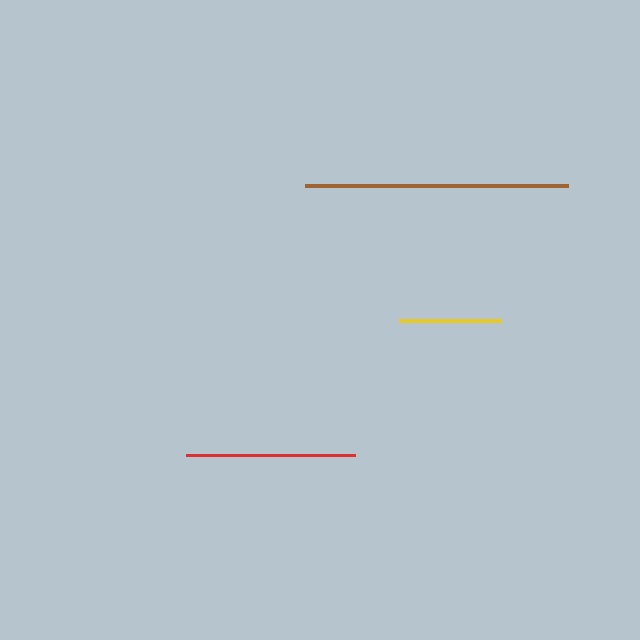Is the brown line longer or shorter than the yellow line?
The brown line is longer than the yellow line.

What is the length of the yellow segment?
The yellow segment is approximately 101 pixels long.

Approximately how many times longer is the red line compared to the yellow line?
The red line is approximately 1.7 times the length of the yellow line.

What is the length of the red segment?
The red segment is approximately 168 pixels long.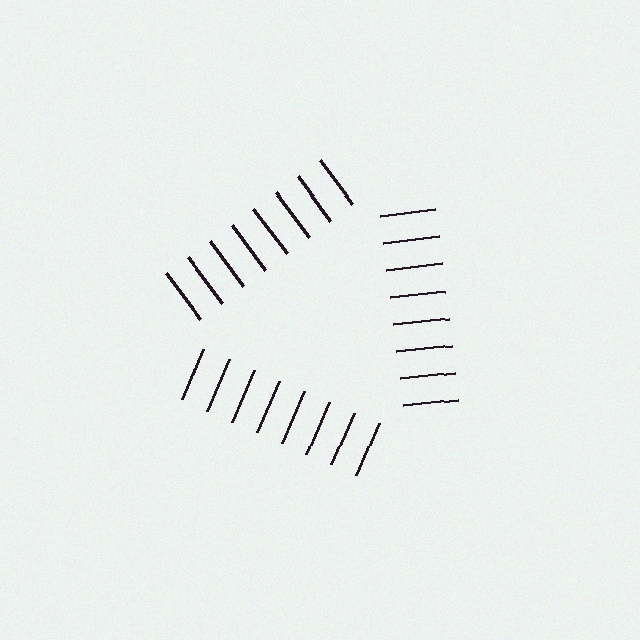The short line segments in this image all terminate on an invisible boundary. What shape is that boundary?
An illusory triangle — the line segments terminate on its edges but no continuous stroke is drawn.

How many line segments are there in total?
24 — 8 along each of the 3 edges.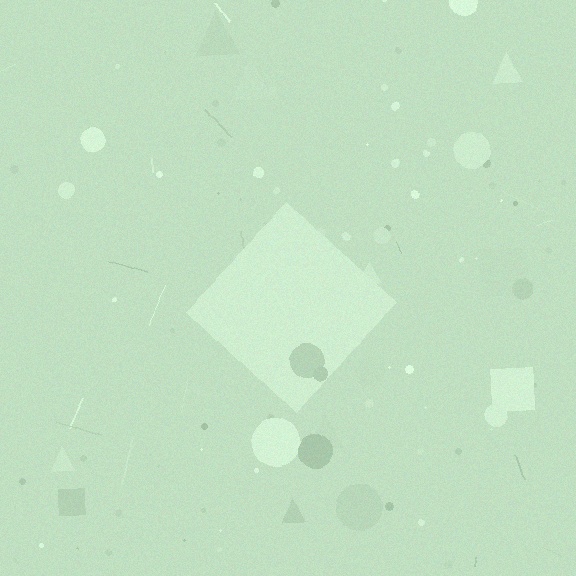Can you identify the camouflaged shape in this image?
The camouflaged shape is a diamond.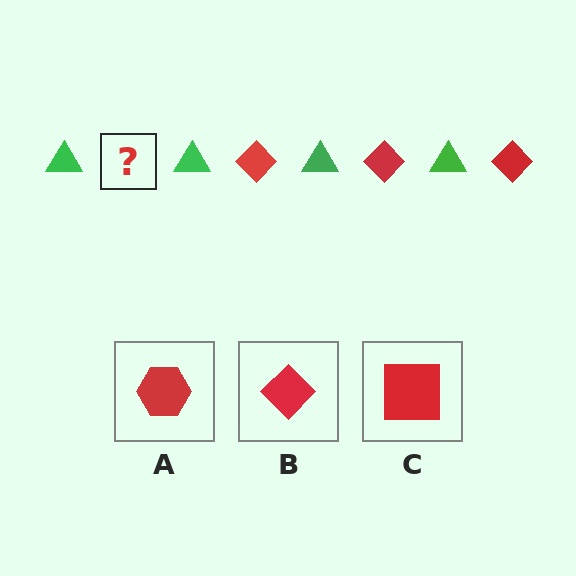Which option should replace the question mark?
Option B.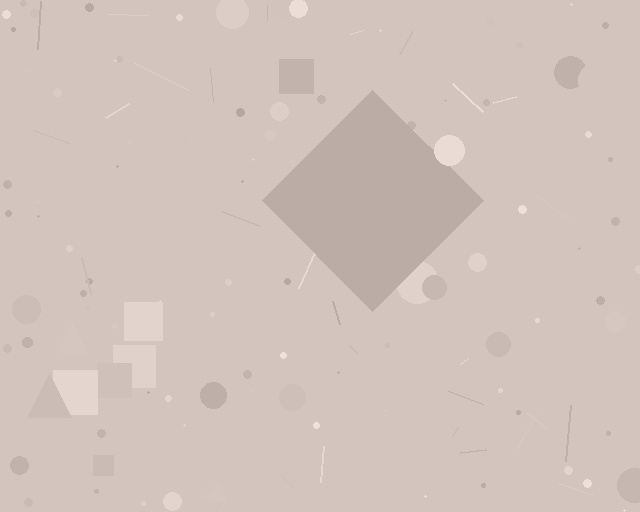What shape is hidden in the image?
A diamond is hidden in the image.